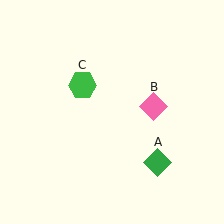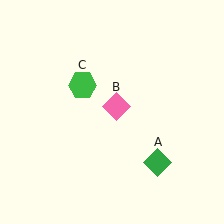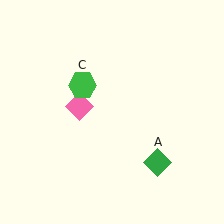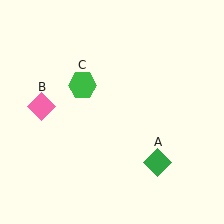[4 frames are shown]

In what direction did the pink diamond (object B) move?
The pink diamond (object B) moved left.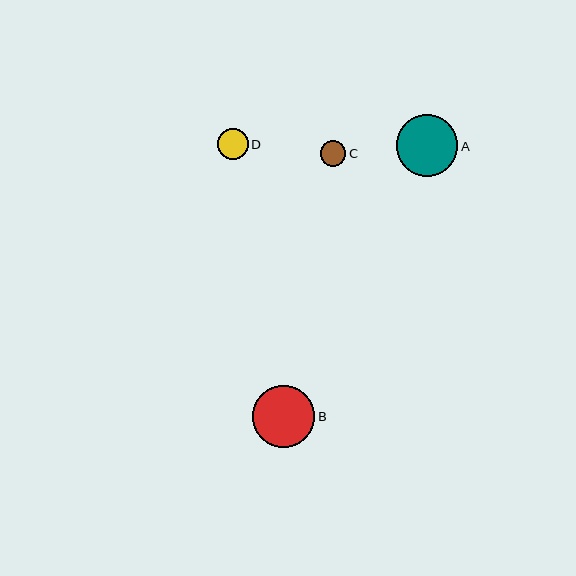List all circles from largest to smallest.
From largest to smallest: B, A, D, C.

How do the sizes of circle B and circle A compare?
Circle B and circle A are approximately the same size.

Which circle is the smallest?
Circle C is the smallest with a size of approximately 26 pixels.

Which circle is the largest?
Circle B is the largest with a size of approximately 62 pixels.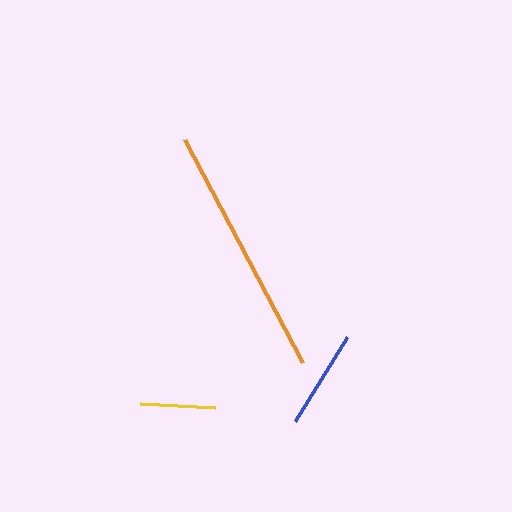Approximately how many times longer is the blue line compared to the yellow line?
The blue line is approximately 1.3 times the length of the yellow line.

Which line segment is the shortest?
The yellow line is the shortest at approximately 75 pixels.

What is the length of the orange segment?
The orange segment is approximately 253 pixels long.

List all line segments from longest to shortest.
From longest to shortest: orange, blue, yellow.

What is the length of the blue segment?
The blue segment is approximately 99 pixels long.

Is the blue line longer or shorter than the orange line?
The orange line is longer than the blue line.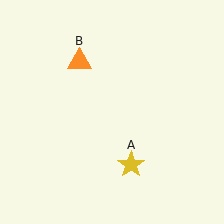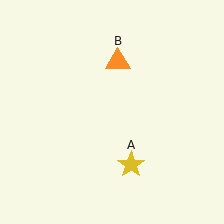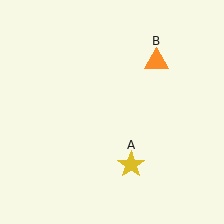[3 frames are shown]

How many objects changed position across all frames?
1 object changed position: orange triangle (object B).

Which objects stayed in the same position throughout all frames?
Yellow star (object A) remained stationary.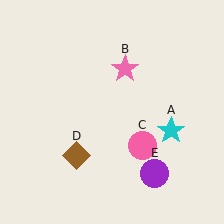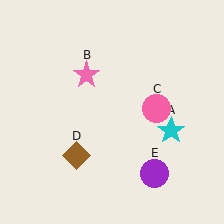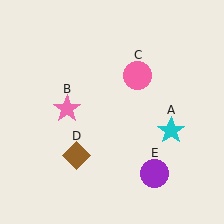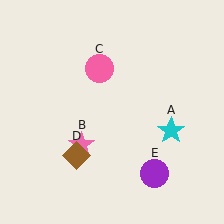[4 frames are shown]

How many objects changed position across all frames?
2 objects changed position: pink star (object B), pink circle (object C).